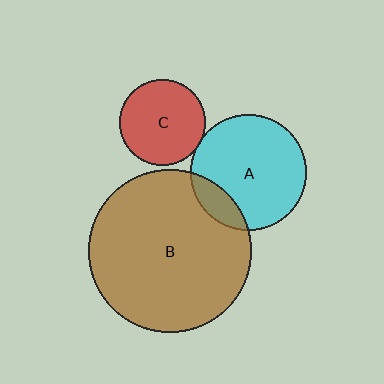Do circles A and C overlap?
Yes.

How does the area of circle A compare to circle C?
Approximately 1.8 times.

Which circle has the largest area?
Circle B (brown).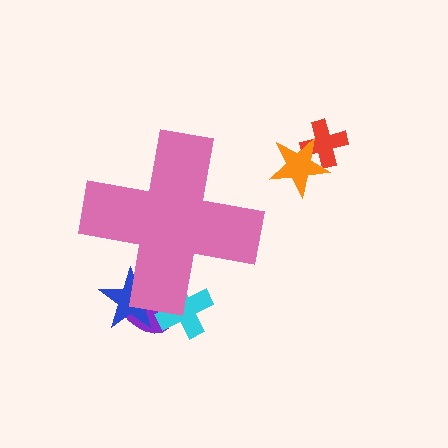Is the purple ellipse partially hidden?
Yes, the purple ellipse is partially hidden behind the pink cross.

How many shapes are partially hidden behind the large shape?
3 shapes are partially hidden.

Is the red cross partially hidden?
No, the red cross is fully visible.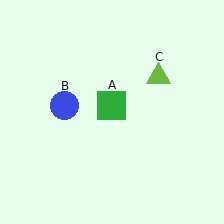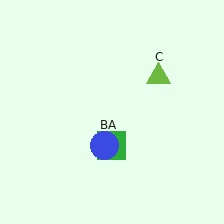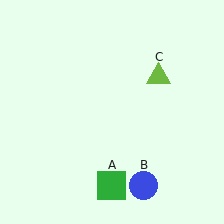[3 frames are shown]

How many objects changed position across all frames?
2 objects changed position: green square (object A), blue circle (object B).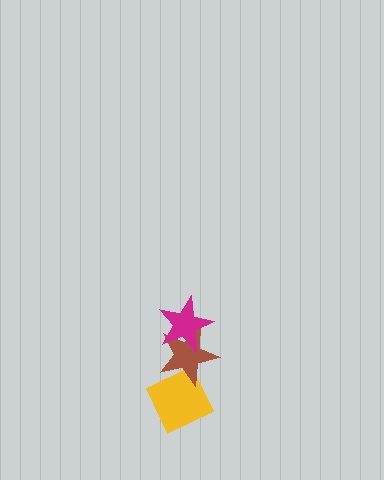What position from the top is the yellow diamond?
The yellow diamond is 3rd from the top.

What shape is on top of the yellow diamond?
The brown star is on top of the yellow diamond.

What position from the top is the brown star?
The brown star is 2nd from the top.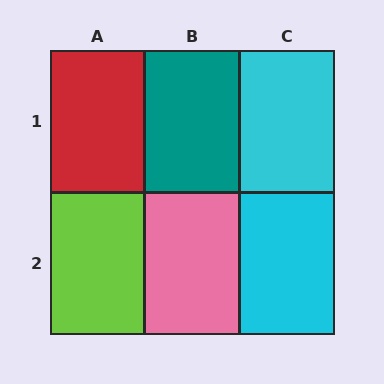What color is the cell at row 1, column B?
Teal.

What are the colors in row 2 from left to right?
Lime, pink, cyan.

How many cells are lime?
1 cell is lime.